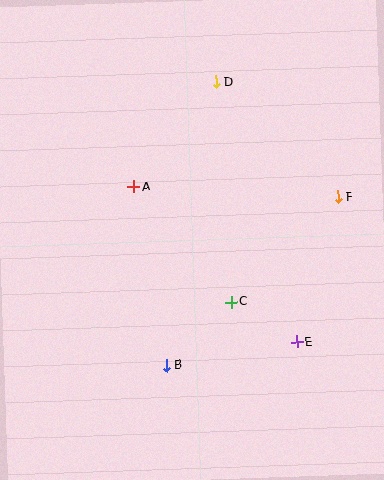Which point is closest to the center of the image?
Point C at (231, 302) is closest to the center.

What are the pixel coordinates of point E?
Point E is at (297, 342).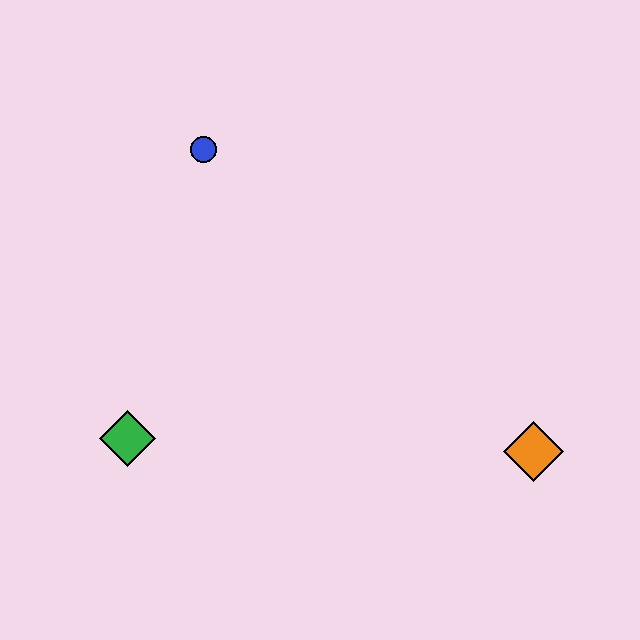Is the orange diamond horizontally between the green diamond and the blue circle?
No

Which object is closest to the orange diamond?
The green diamond is closest to the orange diamond.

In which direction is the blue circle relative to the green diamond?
The blue circle is above the green diamond.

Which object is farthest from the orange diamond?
The blue circle is farthest from the orange diamond.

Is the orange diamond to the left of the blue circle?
No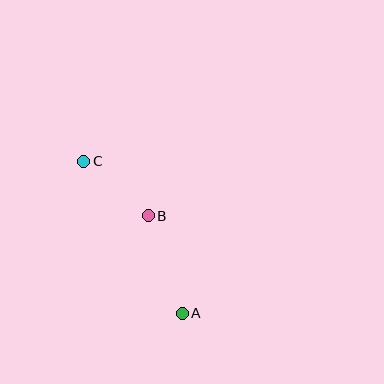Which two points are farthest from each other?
Points A and C are farthest from each other.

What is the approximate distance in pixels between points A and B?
The distance between A and B is approximately 103 pixels.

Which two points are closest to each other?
Points B and C are closest to each other.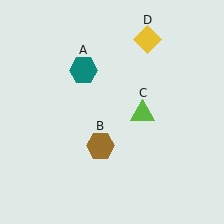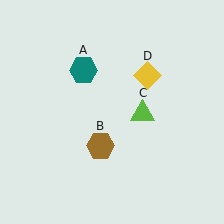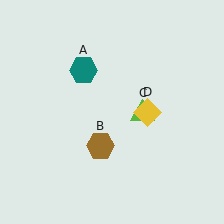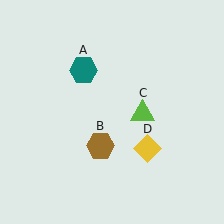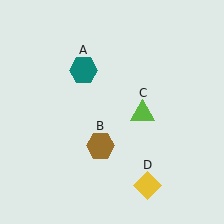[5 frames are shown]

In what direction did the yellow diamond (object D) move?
The yellow diamond (object D) moved down.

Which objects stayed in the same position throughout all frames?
Teal hexagon (object A) and brown hexagon (object B) and lime triangle (object C) remained stationary.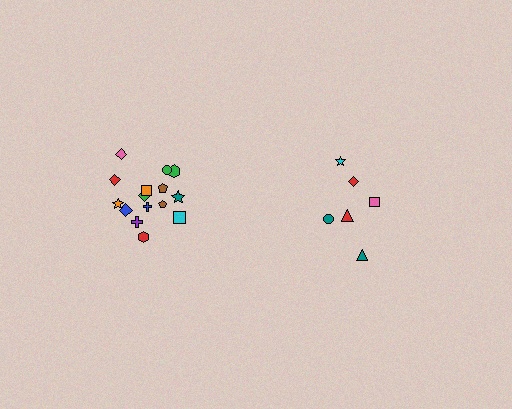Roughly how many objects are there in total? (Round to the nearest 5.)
Roughly 20 objects in total.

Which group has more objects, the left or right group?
The left group.